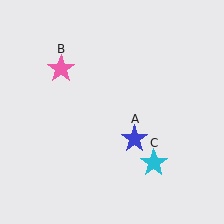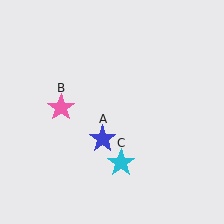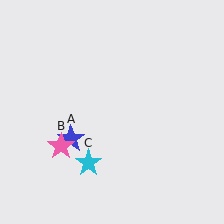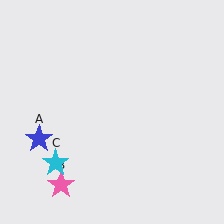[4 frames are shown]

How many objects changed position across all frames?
3 objects changed position: blue star (object A), pink star (object B), cyan star (object C).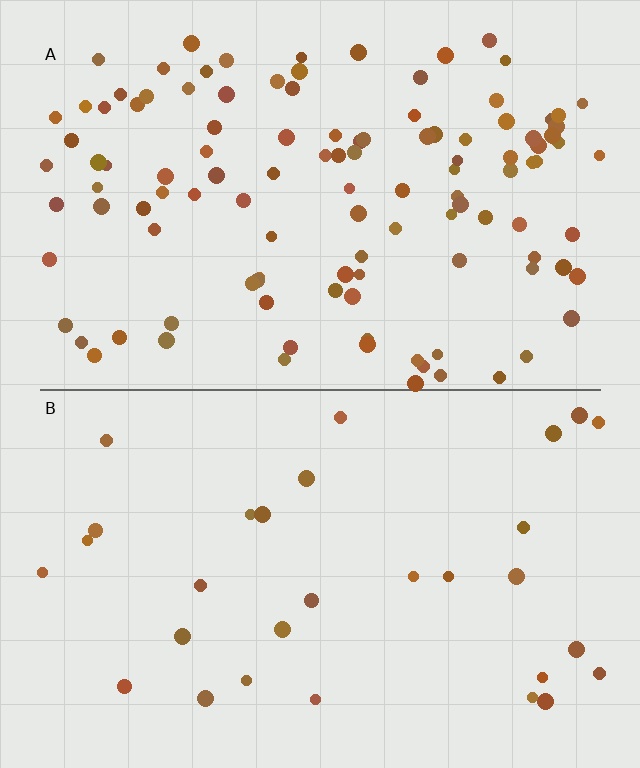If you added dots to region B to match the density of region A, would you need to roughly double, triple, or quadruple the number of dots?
Approximately quadruple.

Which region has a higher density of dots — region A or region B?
A (the top).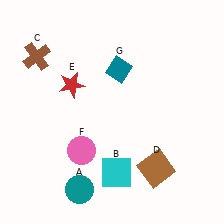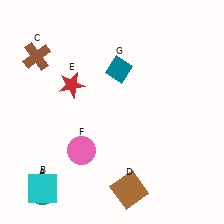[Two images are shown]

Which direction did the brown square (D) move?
The brown square (D) moved left.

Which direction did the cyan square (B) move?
The cyan square (B) moved left.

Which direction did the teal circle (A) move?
The teal circle (A) moved left.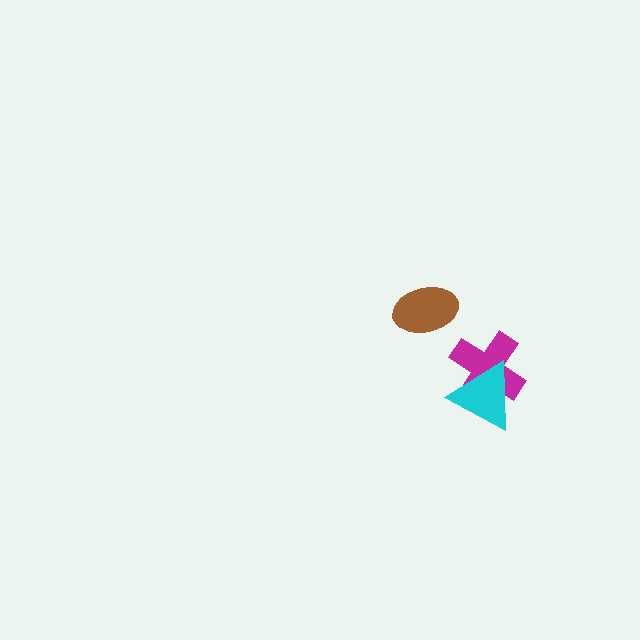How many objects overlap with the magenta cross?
1 object overlaps with the magenta cross.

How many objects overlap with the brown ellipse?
0 objects overlap with the brown ellipse.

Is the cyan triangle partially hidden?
No, no other shape covers it.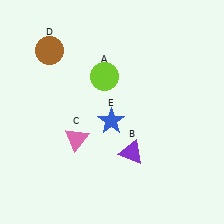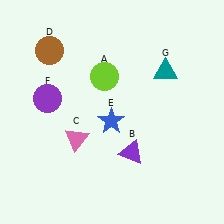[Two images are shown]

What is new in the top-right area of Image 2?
A teal triangle (G) was added in the top-right area of Image 2.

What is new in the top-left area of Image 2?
A purple circle (F) was added in the top-left area of Image 2.